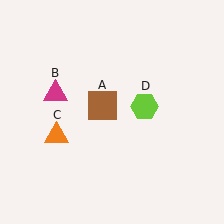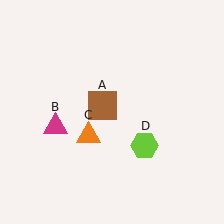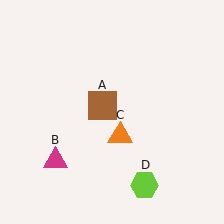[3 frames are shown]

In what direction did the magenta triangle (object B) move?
The magenta triangle (object B) moved down.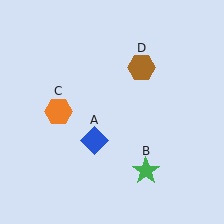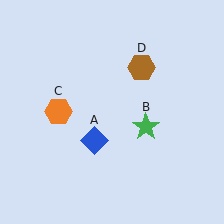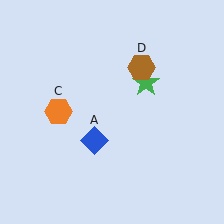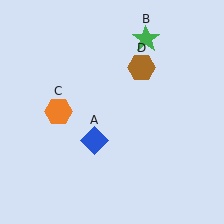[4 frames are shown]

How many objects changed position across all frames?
1 object changed position: green star (object B).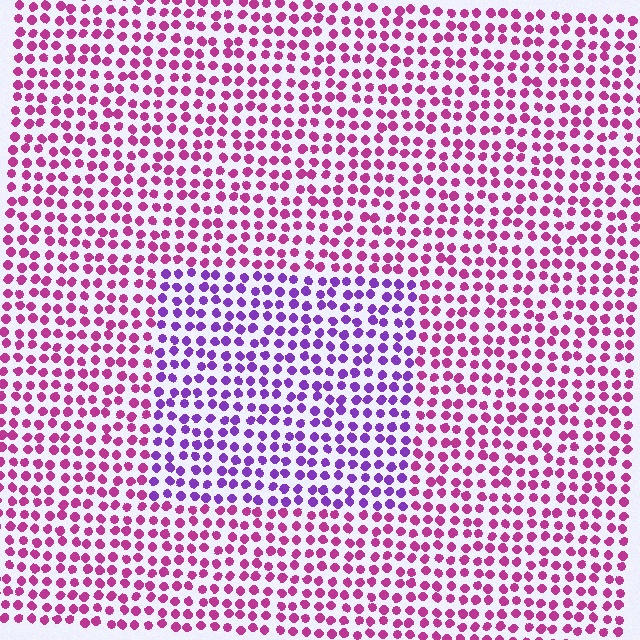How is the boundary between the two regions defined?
The boundary is defined purely by a slight shift in hue (about 44 degrees). Spacing, size, and orientation are identical on both sides.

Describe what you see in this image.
The image is filled with small magenta elements in a uniform arrangement. A rectangle-shaped region is visible where the elements are tinted to a slightly different hue, forming a subtle color boundary.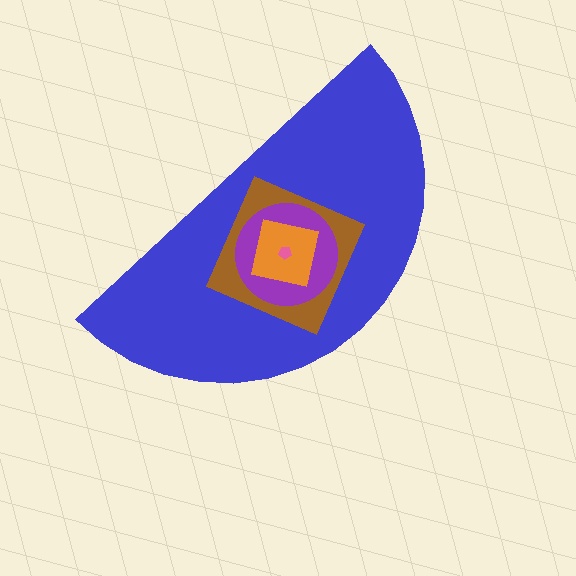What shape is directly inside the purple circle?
The orange square.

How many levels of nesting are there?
5.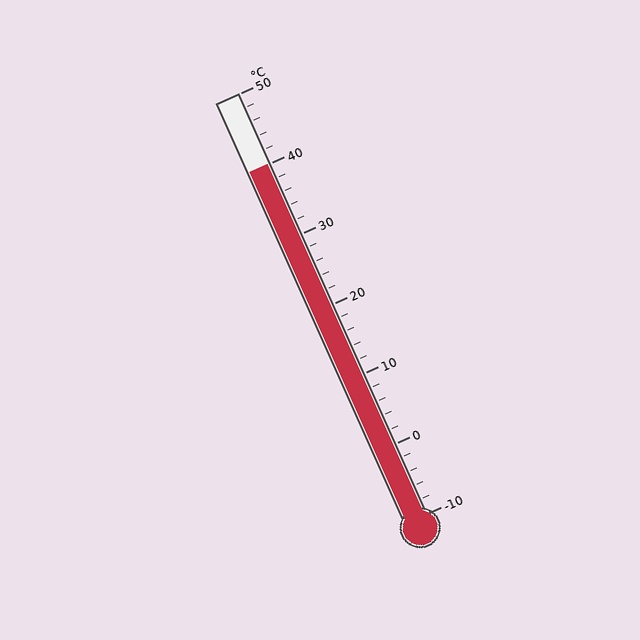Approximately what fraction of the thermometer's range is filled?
The thermometer is filled to approximately 85% of its range.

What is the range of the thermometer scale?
The thermometer scale ranges from -10°C to 50°C.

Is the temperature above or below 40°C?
The temperature is at 40°C.